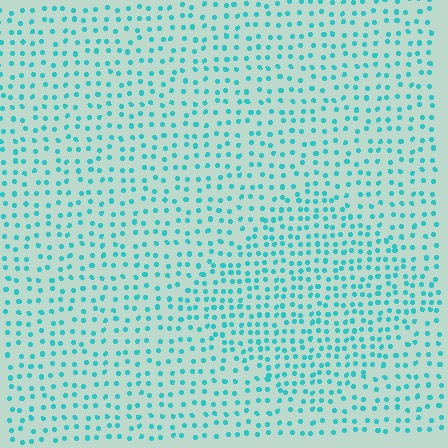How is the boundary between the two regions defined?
The boundary is defined by a change in element density (approximately 1.5x ratio). All elements are the same color, size, and shape.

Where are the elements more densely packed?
The elements are more densely packed inside the diamond boundary.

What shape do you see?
I see a diamond.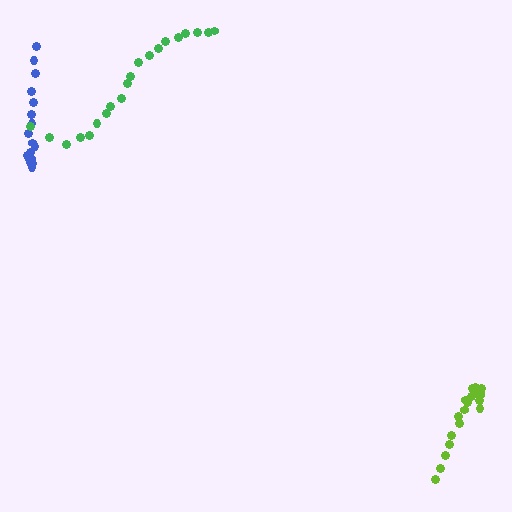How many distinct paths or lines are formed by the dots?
There are 3 distinct paths.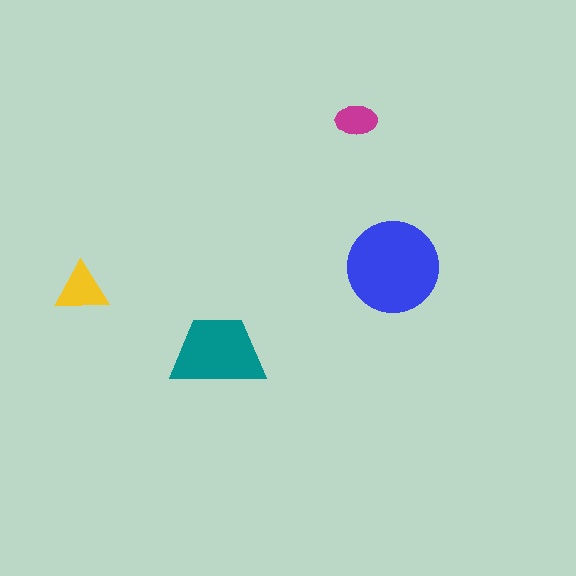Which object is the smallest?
The magenta ellipse.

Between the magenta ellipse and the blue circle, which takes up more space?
The blue circle.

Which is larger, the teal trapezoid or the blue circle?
The blue circle.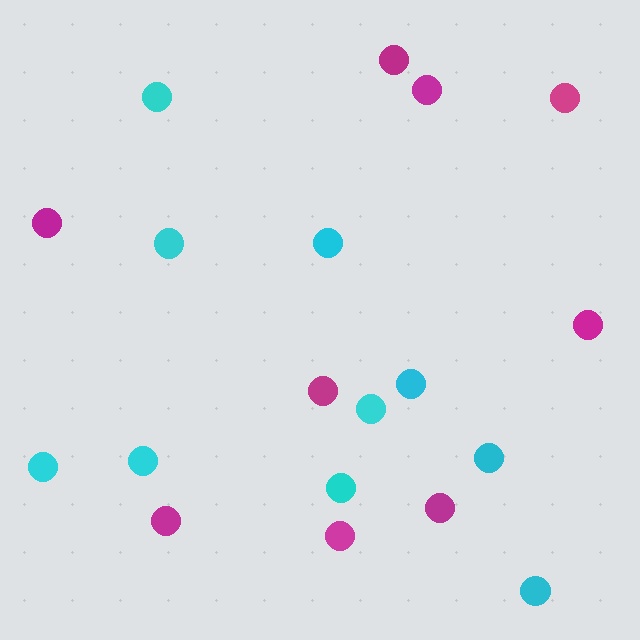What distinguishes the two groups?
There are 2 groups: one group of magenta circles (9) and one group of cyan circles (10).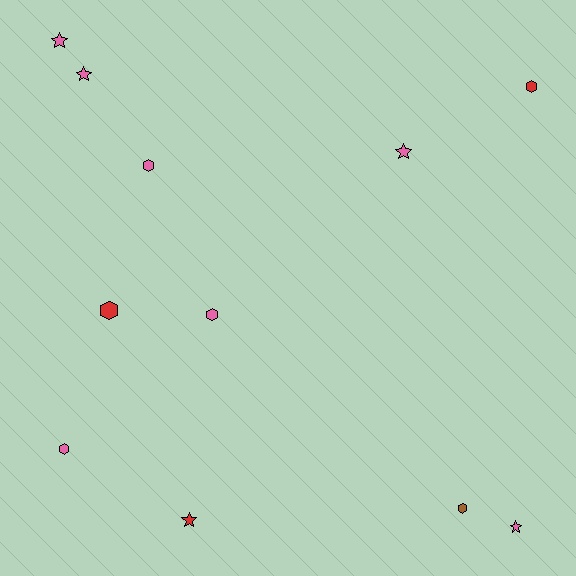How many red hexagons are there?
There are 2 red hexagons.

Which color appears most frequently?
Pink, with 7 objects.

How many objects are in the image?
There are 11 objects.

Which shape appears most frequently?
Hexagon, with 6 objects.